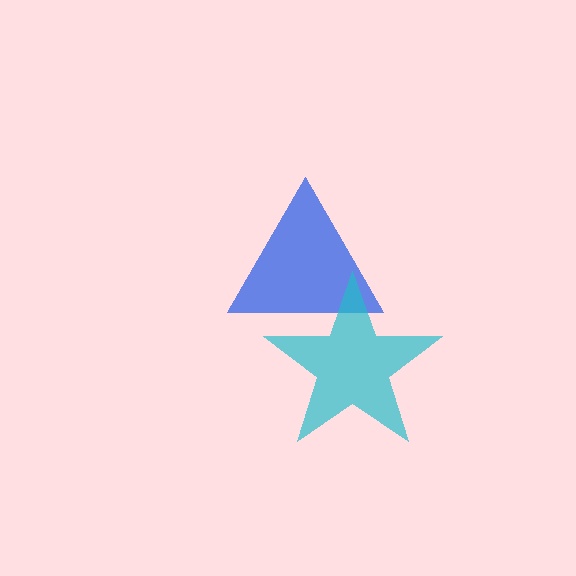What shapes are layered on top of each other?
The layered shapes are: a blue triangle, a cyan star.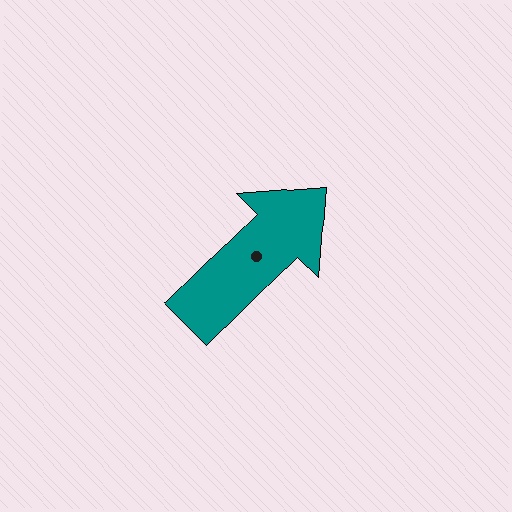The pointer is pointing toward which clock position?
Roughly 2 o'clock.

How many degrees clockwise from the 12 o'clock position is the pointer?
Approximately 45 degrees.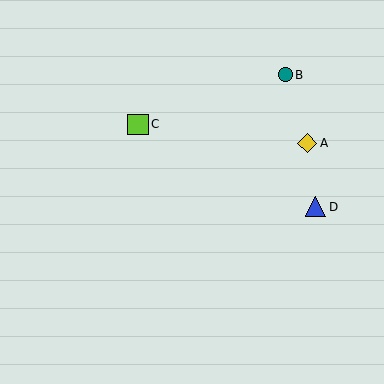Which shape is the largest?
The lime square (labeled C) is the largest.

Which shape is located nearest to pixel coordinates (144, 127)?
The lime square (labeled C) at (138, 124) is nearest to that location.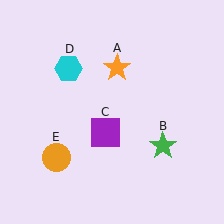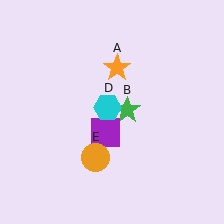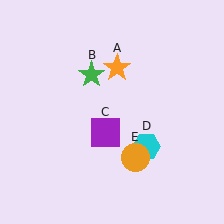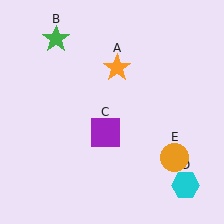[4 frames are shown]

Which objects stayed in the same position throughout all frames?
Orange star (object A) and purple square (object C) remained stationary.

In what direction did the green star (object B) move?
The green star (object B) moved up and to the left.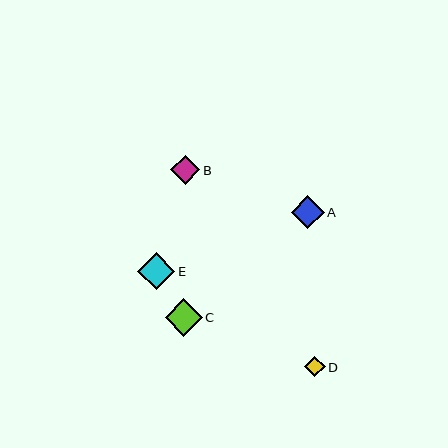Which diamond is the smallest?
Diamond D is the smallest with a size of approximately 21 pixels.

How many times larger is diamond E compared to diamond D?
Diamond E is approximately 1.8 times the size of diamond D.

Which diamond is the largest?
Diamond E is the largest with a size of approximately 38 pixels.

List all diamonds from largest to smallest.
From largest to smallest: E, C, A, B, D.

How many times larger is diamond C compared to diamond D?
Diamond C is approximately 1.8 times the size of diamond D.